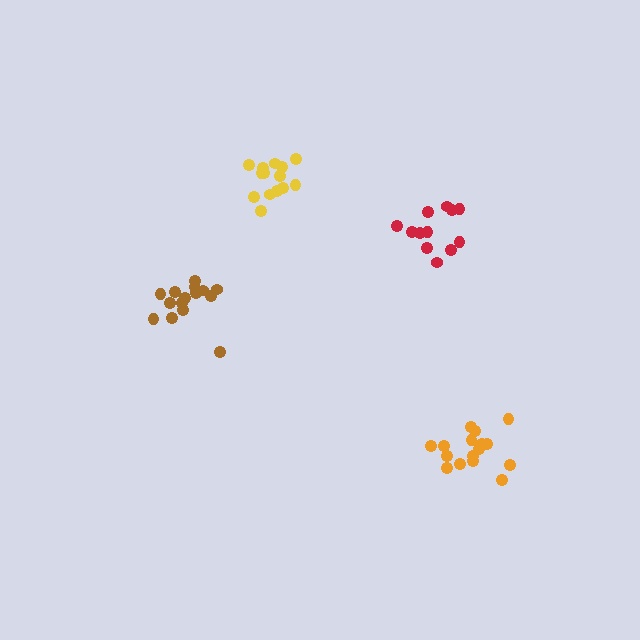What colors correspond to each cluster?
The clusters are colored: brown, orange, red, yellow.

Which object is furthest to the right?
The orange cluster is rightmost.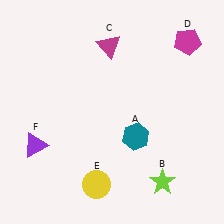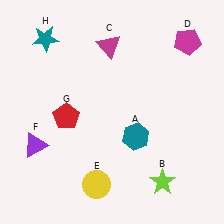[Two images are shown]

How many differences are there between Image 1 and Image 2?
There are 2 differences between the two images.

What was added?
A red pentagon (G), a teal star (H) were added in Image 2.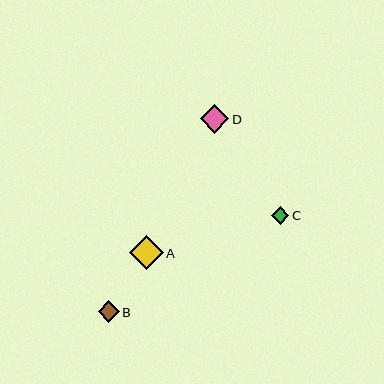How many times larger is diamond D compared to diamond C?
Diamond D is approximately 1.6 times the size of diamond C.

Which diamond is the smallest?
Diamond C is the smallest with a size of approximately 17 pixels.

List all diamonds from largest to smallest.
From largest to smallest: A, D, B, C.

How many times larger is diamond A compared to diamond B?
Diamond A is approximately 1.6 times the size of diamond B.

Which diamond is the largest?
Diamond A is the largest with a size of approximately 33 pixels.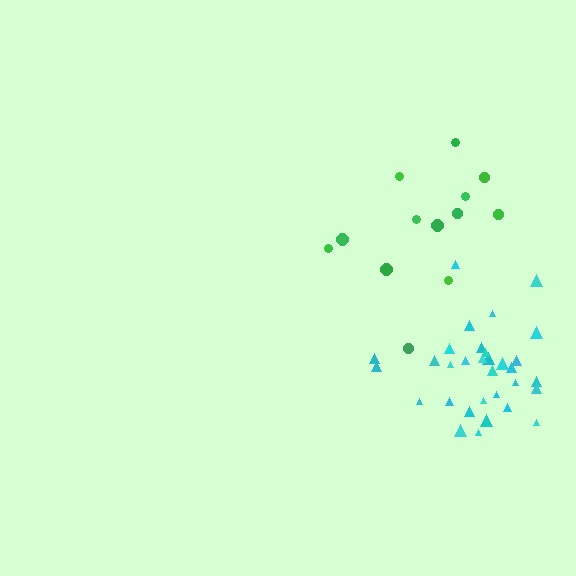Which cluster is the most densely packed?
Cyan.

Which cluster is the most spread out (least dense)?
Green.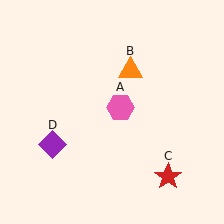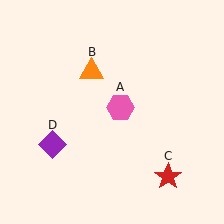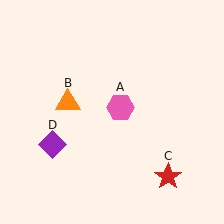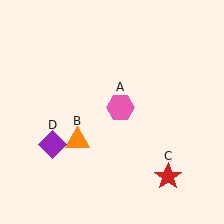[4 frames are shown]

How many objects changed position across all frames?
1 object changed position: orange triangle (object B).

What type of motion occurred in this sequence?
The orange triangle (object B) rotated counterclockwise around the center of the scene.